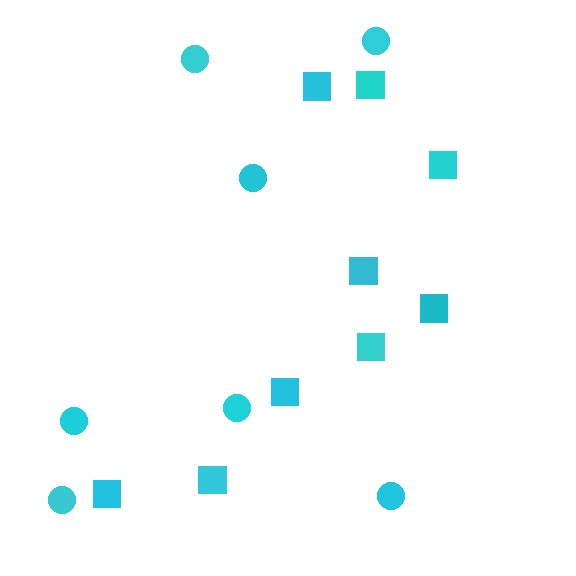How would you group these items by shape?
There are 2 groups: one group of squares (9) and one group of circles (7).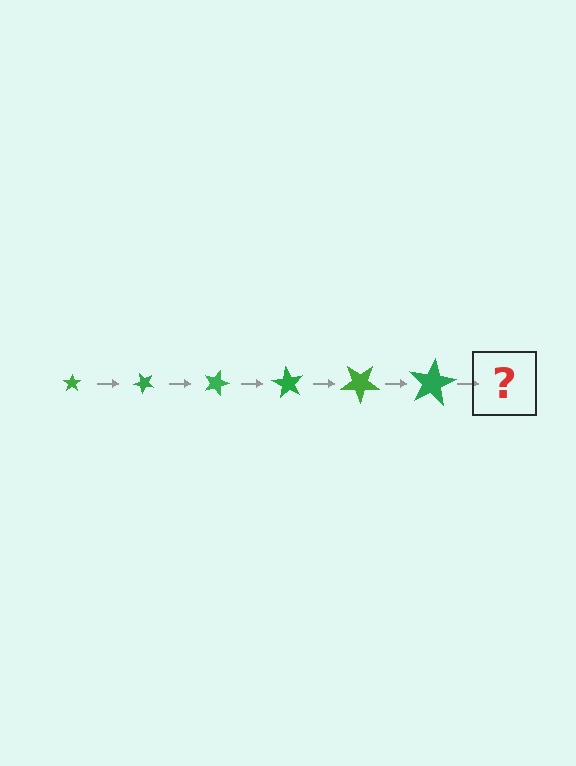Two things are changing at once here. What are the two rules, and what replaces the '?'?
The two rules are that the star grows larger each step and it rotates 45 degrees each step. The '?' should be a star, larger than the previous one and rotated 270 degrees from the start.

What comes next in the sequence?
The next element should be a star, larger than the previous one and rotated 270 degrees from the start.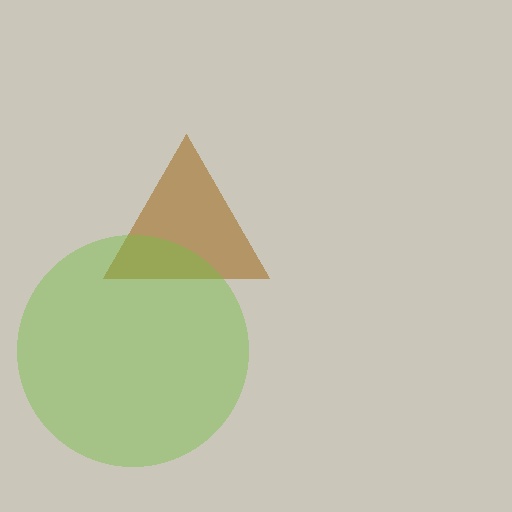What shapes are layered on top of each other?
The layered shapes are: a brown triangle, a lime circle.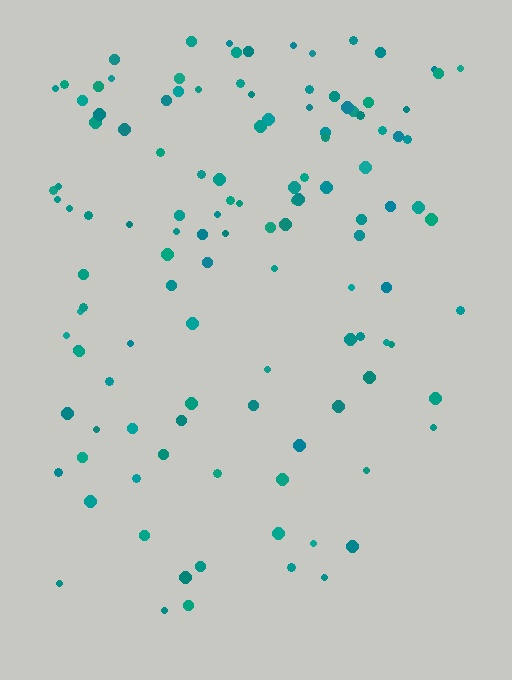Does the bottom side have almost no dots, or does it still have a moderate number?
Still a moderate number, just noticeably fewer than the top.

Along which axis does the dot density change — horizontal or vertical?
Vertical.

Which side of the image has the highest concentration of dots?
The top.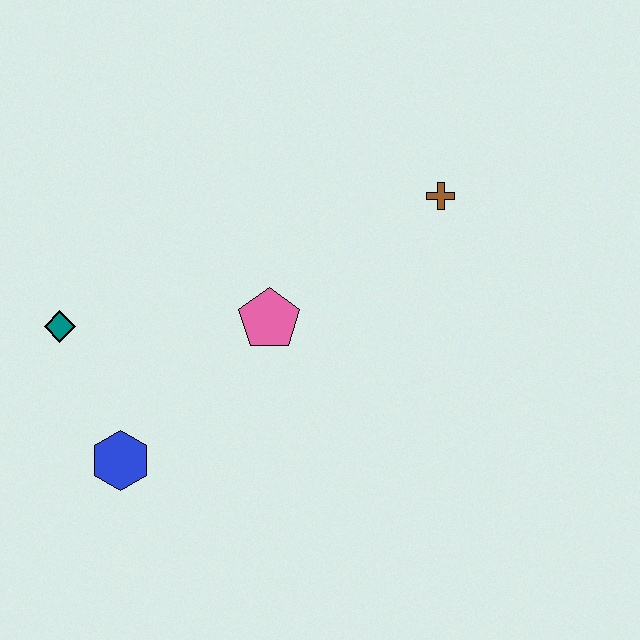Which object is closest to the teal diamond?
The blue hexagon is closest to the teal diamond.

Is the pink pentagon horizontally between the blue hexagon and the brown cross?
Yes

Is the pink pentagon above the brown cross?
No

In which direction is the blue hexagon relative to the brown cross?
The blue hexagon is to the left of the brown cross.